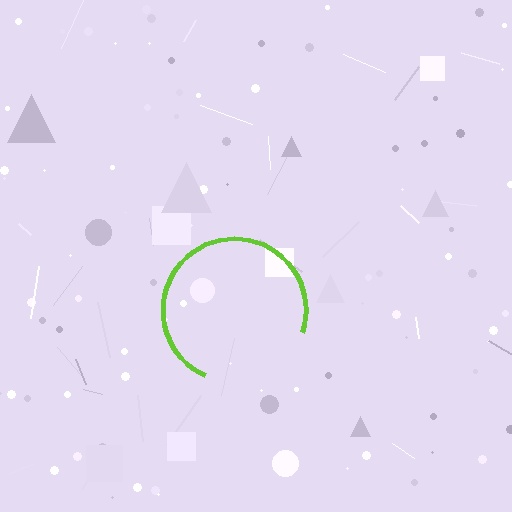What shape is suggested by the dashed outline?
The dashed outline suggests a circle.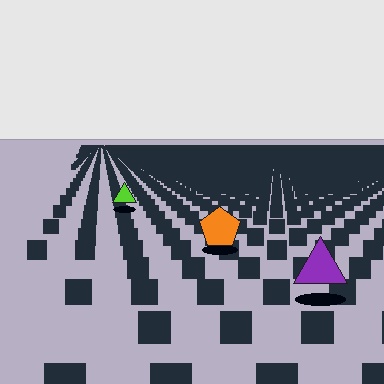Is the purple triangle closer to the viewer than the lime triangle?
Yes. The purple triangle is closer — you can tell from the texture gradient: the ground texture is coarser near it.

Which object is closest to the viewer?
The purple triangle is closest. The texture marks near it are larger and more spread out.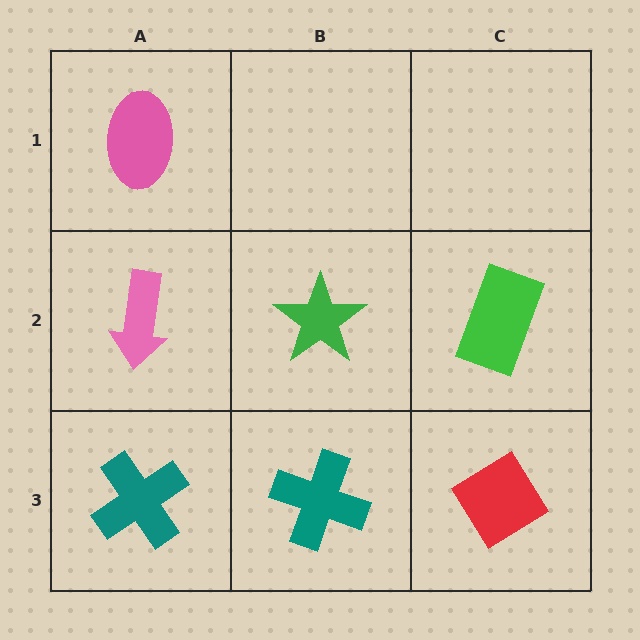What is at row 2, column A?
A pink arrow.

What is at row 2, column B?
A green star.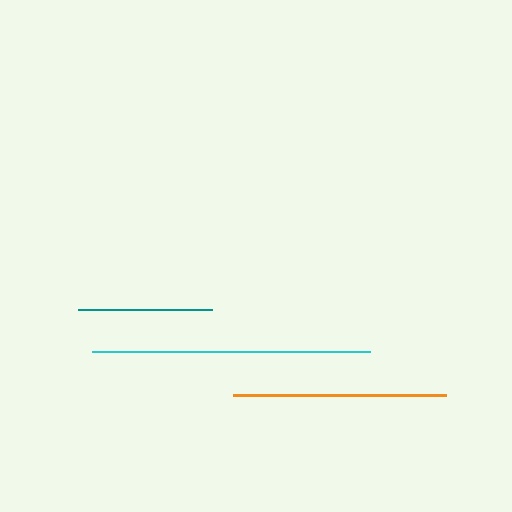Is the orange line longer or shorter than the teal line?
The orange line is longer than the teal line.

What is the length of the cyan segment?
The cyan segment is approximately 278 pixels long.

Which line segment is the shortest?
The teal line is the shortest at approximately 133 pixels.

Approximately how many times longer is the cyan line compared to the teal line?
The cyan line is approximately 2.1 times the length of the teal line.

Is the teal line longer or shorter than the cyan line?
The cyan line is longer than the teal line.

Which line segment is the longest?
The cyan line is the longest at approximately 278 pixels.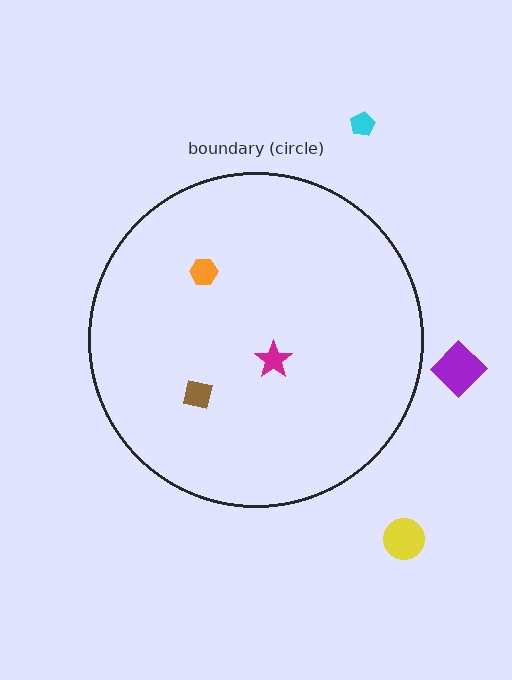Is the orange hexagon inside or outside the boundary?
Inside.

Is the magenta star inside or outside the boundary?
Inside.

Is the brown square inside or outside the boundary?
Inside.